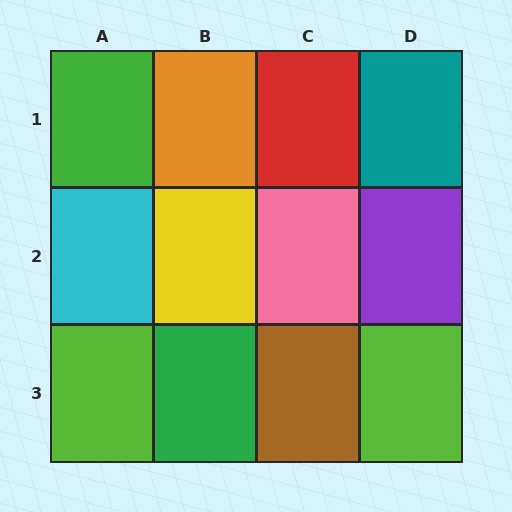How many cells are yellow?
1 cell is yellow.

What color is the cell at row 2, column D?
Purple.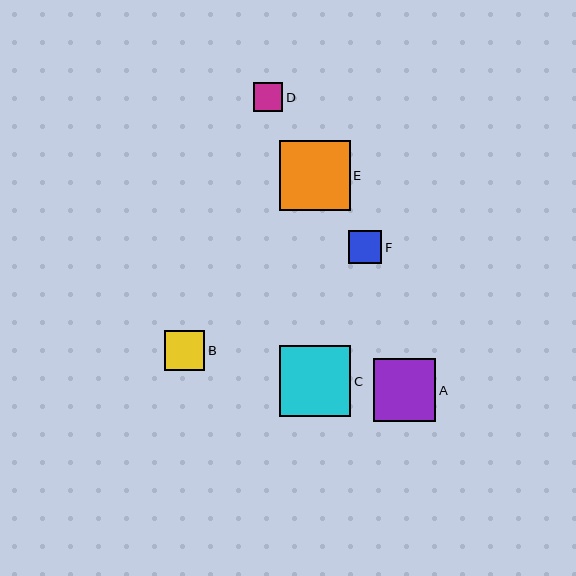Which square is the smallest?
Square D is the smallest with a size of approximately 29 pixels.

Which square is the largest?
Square C is the largest with a size of approximately 71 pixels.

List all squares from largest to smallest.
From largest to smallest: C, E, A, B, F, D.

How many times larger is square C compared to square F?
Square C is approximately 2.1 times the size of square F.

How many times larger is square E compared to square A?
Square E is approximately 1.1 times the size of square A.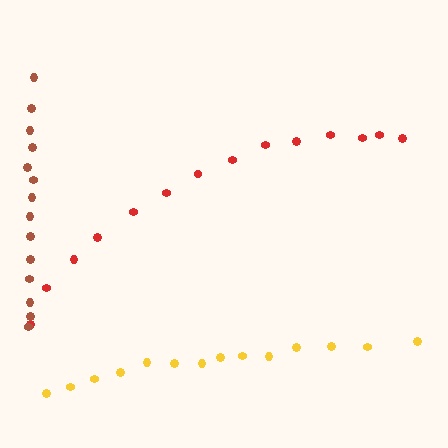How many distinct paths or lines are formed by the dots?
There are 3 distinct paths.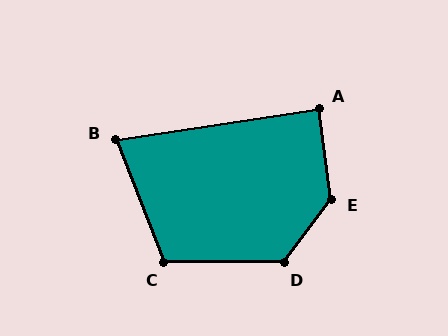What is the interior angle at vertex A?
Approximately 89 degrees (approximately right).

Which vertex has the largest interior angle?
E, at approximately 135 degrees.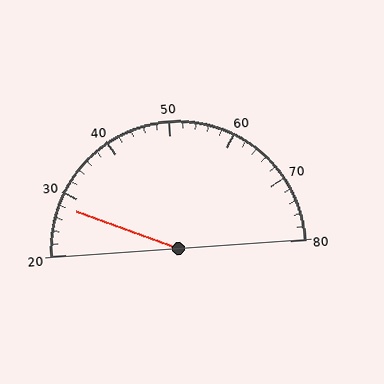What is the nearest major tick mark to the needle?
The nearest major tick mark is 30.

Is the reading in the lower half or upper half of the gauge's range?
The reading is in the lower half of the range (20 to 80).